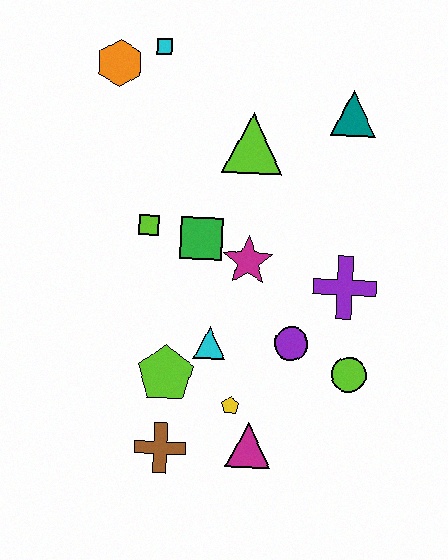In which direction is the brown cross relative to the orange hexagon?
The brown cross is below the orange hexagon.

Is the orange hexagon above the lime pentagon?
Yes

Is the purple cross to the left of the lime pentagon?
No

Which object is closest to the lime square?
The green square is closest to the lime square.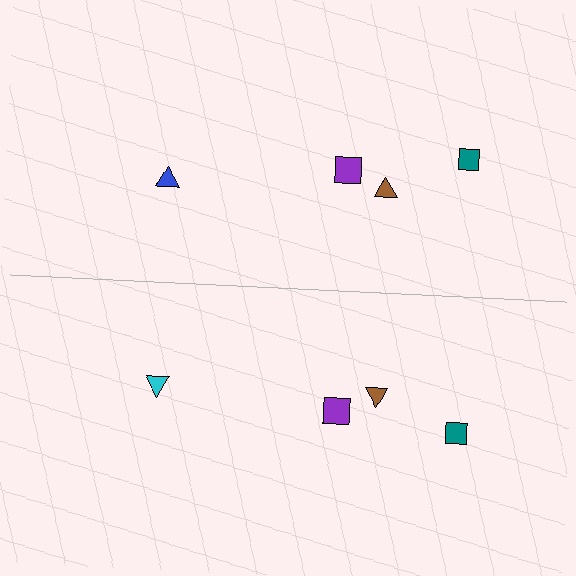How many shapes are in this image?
There are 8 shapes in this image.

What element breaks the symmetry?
The cyan triangle on the bottom side breaks the symmetry — its mirror counterpart is blue.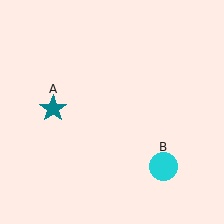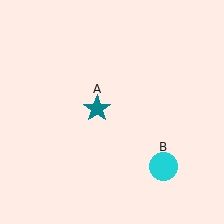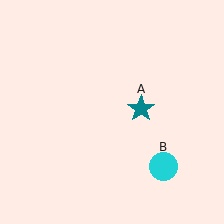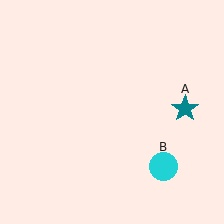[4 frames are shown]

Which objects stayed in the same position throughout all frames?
Cyan circle (object B) remained stationary.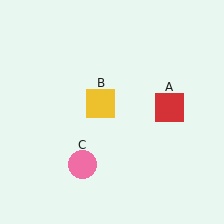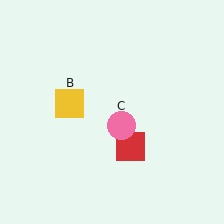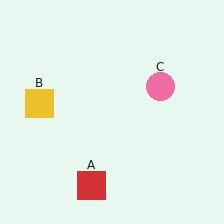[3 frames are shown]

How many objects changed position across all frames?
3 objects changed position: red square (object A), yellow square (object B), pink circle (object C).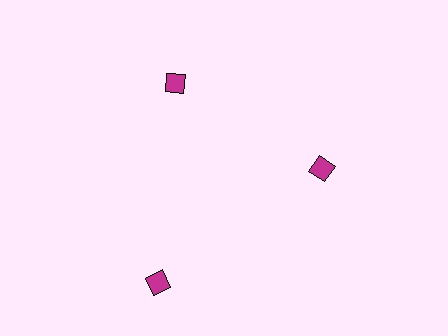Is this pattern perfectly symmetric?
No. The 3 magenta diamonds are arranged in a ring, but one element near the 7 o'clock position is pushed outward from the center, breaking the 3-fold rotational symmetry.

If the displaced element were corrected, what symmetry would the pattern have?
It would have 3-fold rotational symmetry — the pattern would map onto itself every 120 degrees.